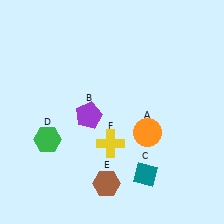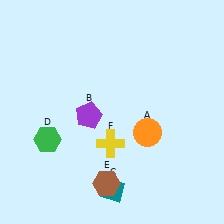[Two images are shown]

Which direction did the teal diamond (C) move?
The teal diamond (C) moved left.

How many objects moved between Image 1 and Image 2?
1 object moved between the two images.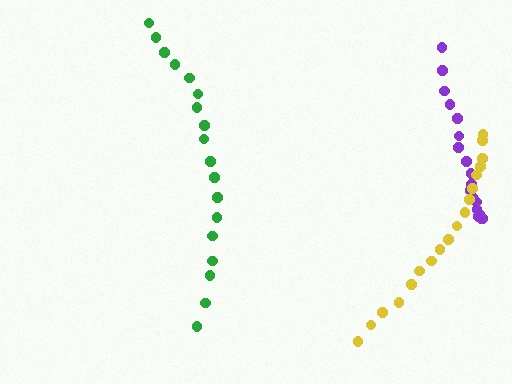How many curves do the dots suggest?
There are 3 distinct paths.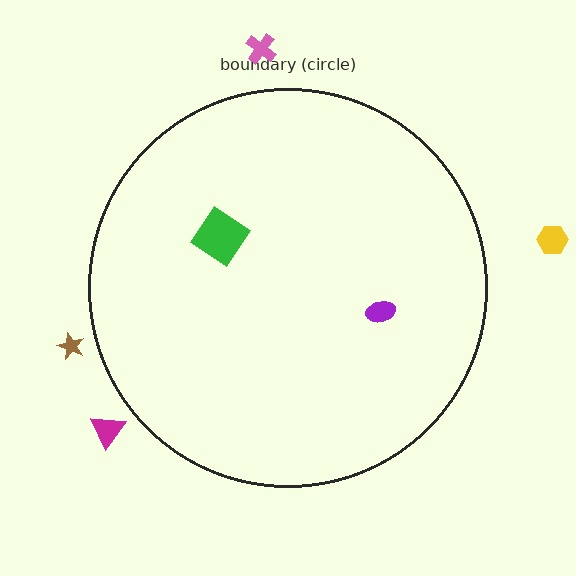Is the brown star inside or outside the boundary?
Outside.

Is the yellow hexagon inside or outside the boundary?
Outside.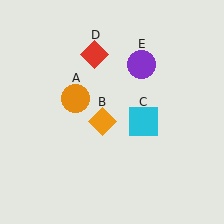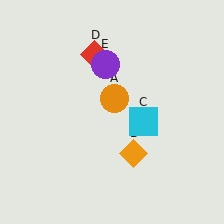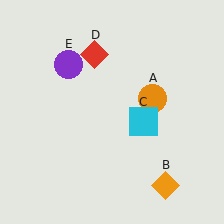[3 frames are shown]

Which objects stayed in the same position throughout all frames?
Cyan square (object C) and red diamond (object D) remained stationary.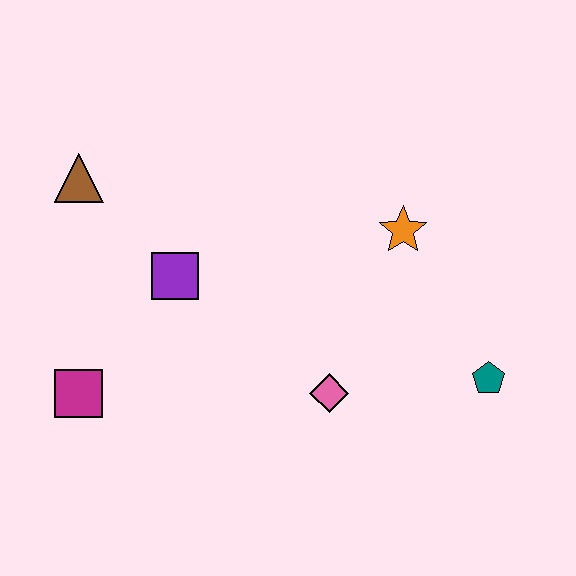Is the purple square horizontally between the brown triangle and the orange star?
Yes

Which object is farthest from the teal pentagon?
The brown triangle is farthest from the teal pentagon.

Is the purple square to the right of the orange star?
No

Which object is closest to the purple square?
The brown triangle is closest to the purple square.